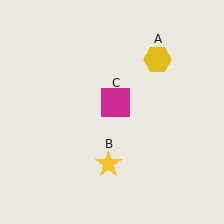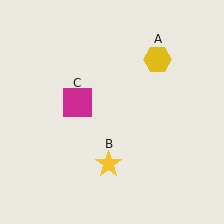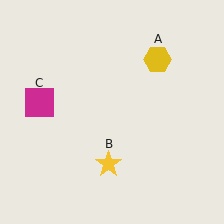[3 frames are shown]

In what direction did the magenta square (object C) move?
The magenta square (object C) moved left.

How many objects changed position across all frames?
1 object changed position: magenta square (object C).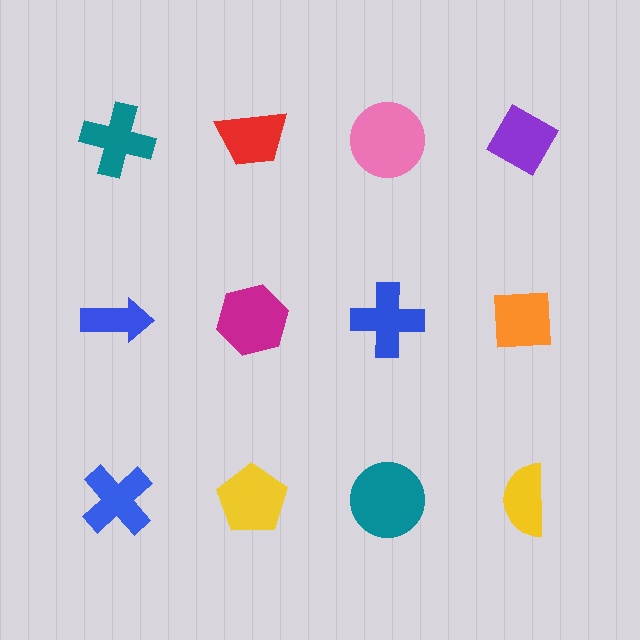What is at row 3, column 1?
A blue cross.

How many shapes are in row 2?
4 shapes.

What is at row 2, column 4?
An orange square.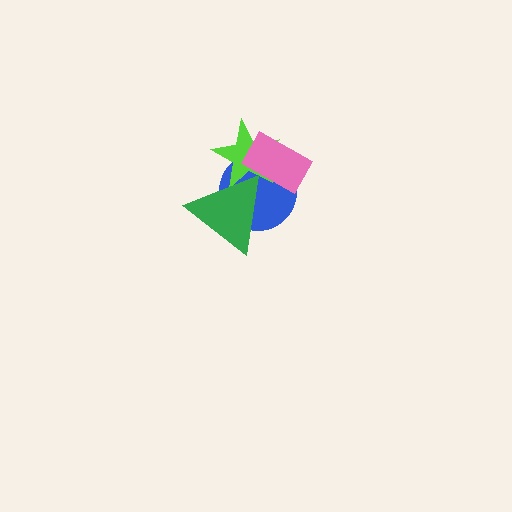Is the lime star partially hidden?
Yes, it is partially covered by another shape.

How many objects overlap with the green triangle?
3 objects overlap with the green triangle.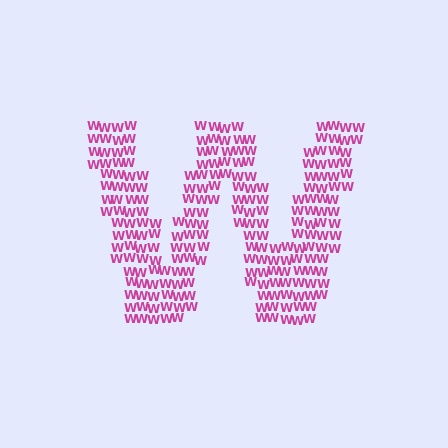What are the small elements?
The small elements are letter W's.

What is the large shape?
The large shape is the letter W.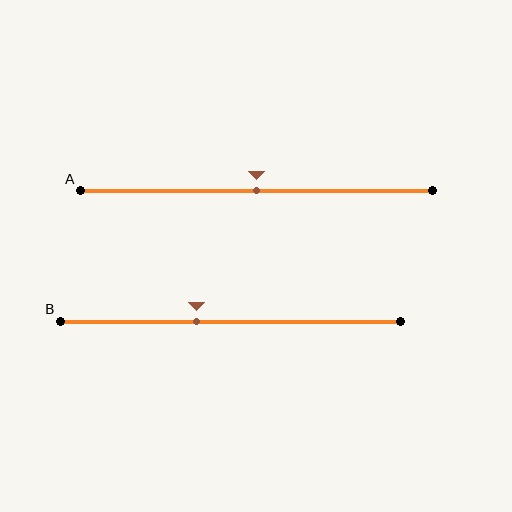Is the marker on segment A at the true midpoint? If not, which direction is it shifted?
Yes, the marker on segment A is at the true midpoint.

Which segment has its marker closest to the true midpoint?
Segment A has its marker closest to the true midpoint.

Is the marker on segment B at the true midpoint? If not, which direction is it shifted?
No, the marker on segment B is shifted to the left by about 10% of the segment length.